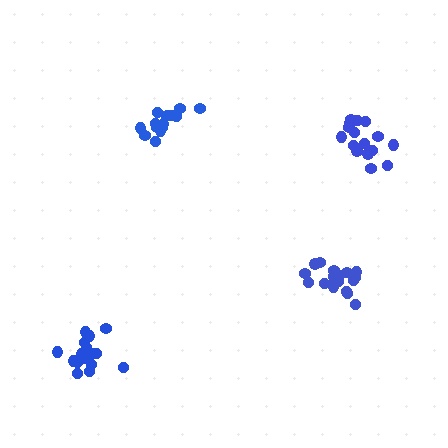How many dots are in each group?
Group 1: 14 dots, Group 2: 16 dots, Group 3: 16 dots, Group 4: 19 dots (65 total).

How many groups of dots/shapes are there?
There are 4 groups.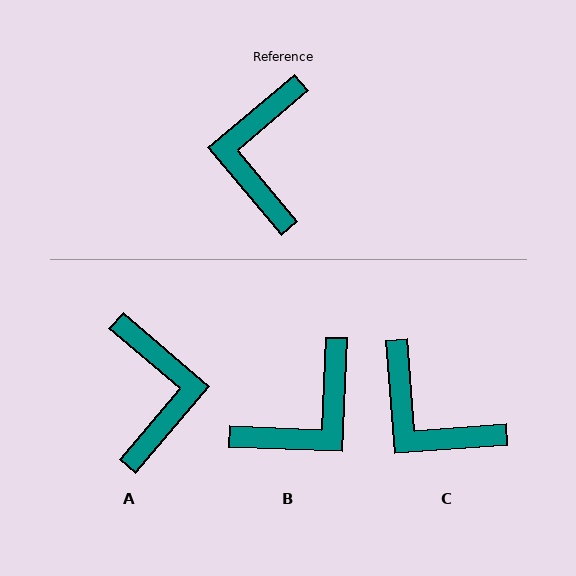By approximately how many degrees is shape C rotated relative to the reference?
Approximately 54 degrees counter-clockwise.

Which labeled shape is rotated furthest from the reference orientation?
A, about 171 degrees away.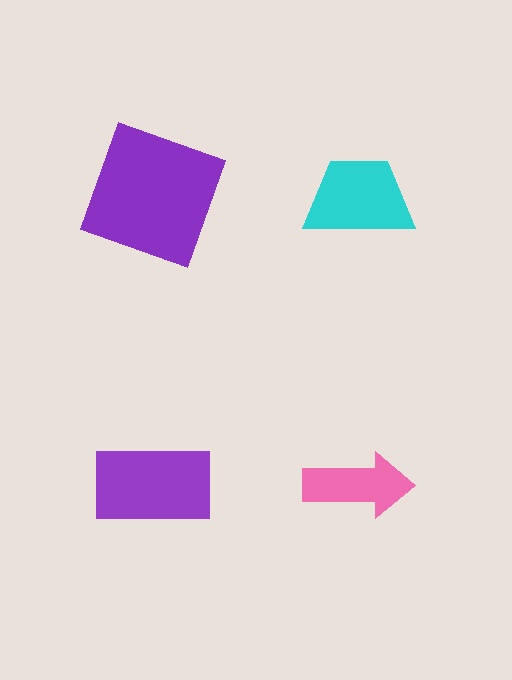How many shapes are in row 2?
2 shapes.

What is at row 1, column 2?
A cyan trapezoid.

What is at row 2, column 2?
A pink arrow.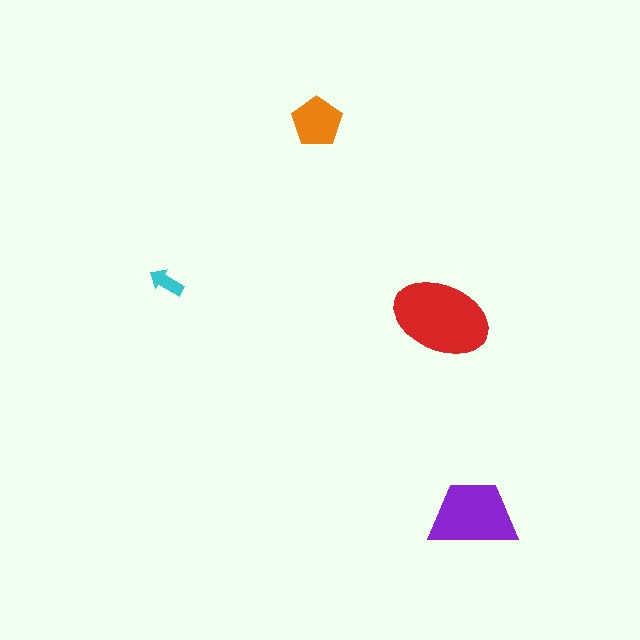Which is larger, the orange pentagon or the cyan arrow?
The orange pentagon.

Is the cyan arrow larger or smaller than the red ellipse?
Smaller.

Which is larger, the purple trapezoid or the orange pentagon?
The purple trapezoid.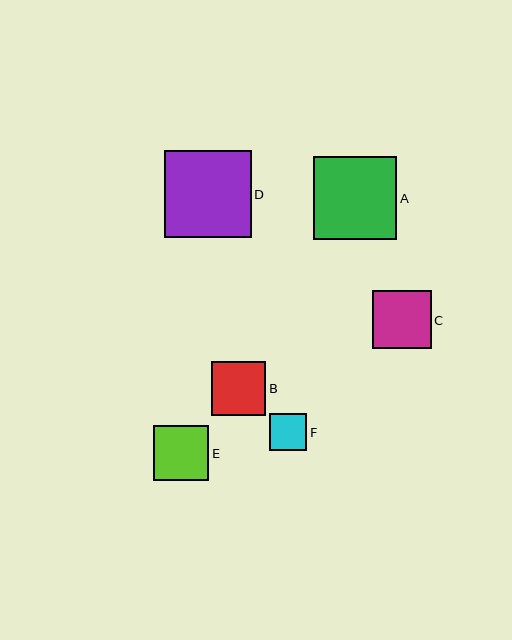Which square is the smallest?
Square F is the smallest with a size of approximately 38 pixels.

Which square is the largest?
Square D is the largest with a size of approximately 87 pixels.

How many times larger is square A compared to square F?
Square A is approximately 2.2 times the size of square F.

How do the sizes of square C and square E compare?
Square C and square E are approximately the same size.